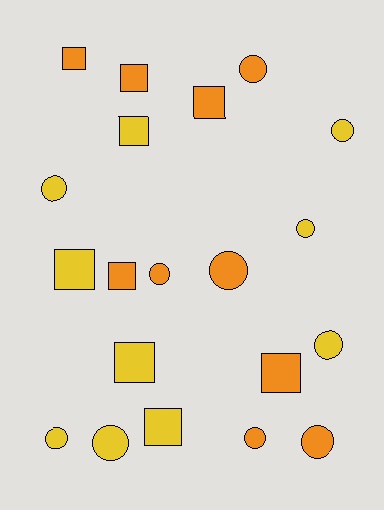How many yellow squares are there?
There are 4 yellow squares.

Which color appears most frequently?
Orange, with 10 objects.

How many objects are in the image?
There are 20 objects.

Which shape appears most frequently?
Circle, with 11 objects.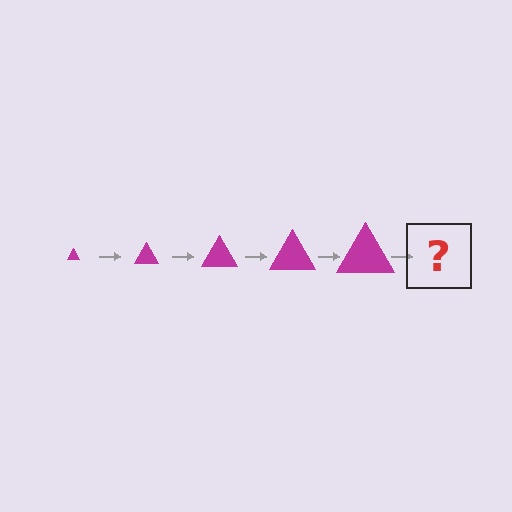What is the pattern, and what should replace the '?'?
The pattern is that the triangle gets progressively larger each step. The '?' should be a magenta triangle, larger than the previous one.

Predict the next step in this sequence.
The next step is a magenta triangle, larger than the previous one.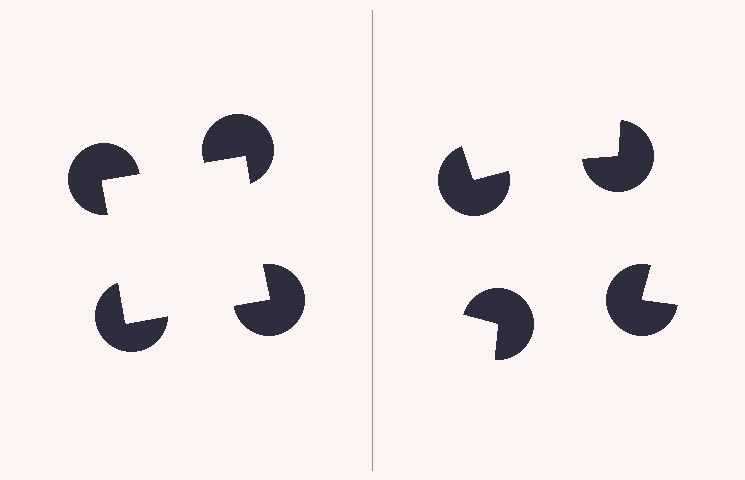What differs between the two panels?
The pac-man discs are positioned identically on both sides; only the wedge orientations differ. On the left they align to a square; on the right they are misaligned.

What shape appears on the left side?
An illusory square.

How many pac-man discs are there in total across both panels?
8 — 4 on each side.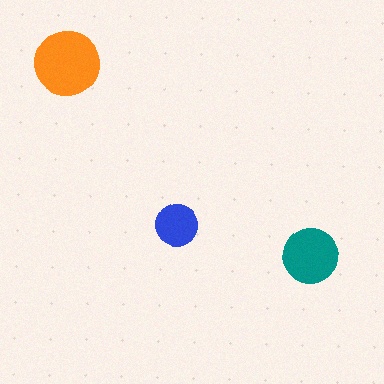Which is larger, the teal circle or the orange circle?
The orange one.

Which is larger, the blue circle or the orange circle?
The orange one.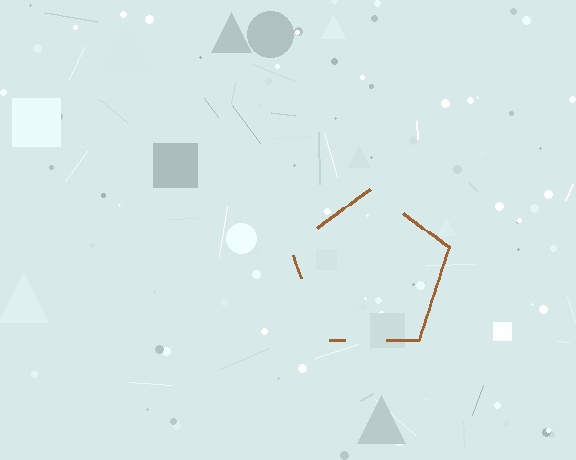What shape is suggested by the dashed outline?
The dashed outline suggests a pentagon.